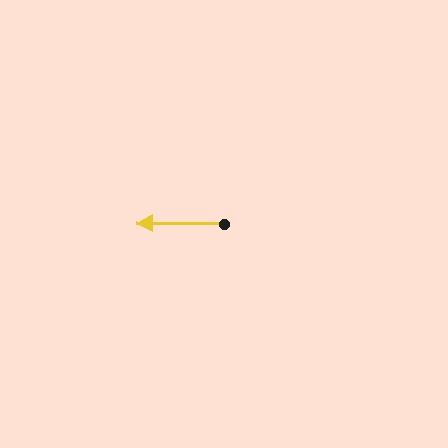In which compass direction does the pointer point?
West.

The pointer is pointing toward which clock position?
Roughly 9 o'clock.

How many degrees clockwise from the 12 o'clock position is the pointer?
Approximately 271 degrees.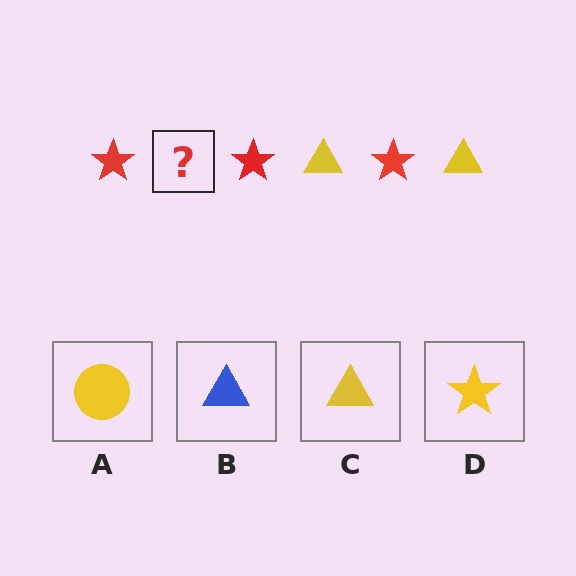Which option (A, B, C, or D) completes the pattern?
C.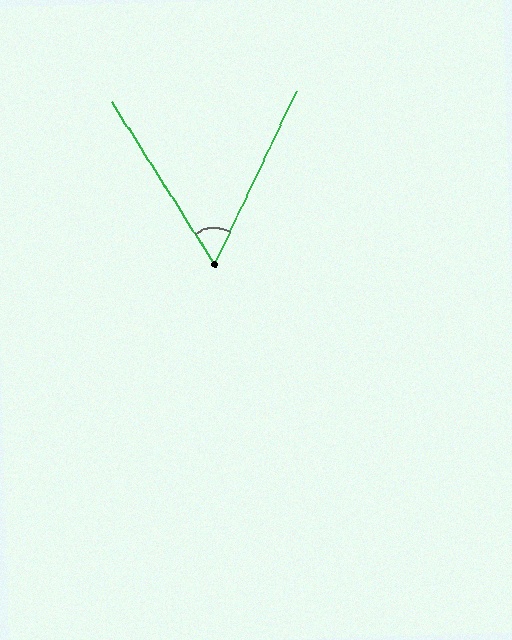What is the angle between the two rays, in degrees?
Approximately 58 degrees.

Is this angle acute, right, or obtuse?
It is acute.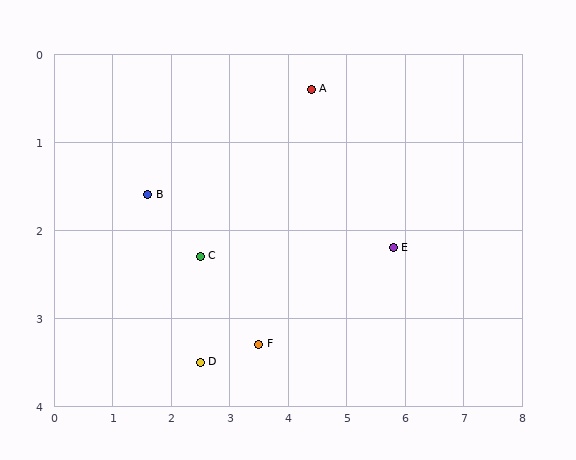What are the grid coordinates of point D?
Point D is at approximately (2.5, 3.5).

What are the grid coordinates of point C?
Point C is at approximately (2.5, 2.3).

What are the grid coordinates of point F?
Point F is at approximately (3.5, 3.3).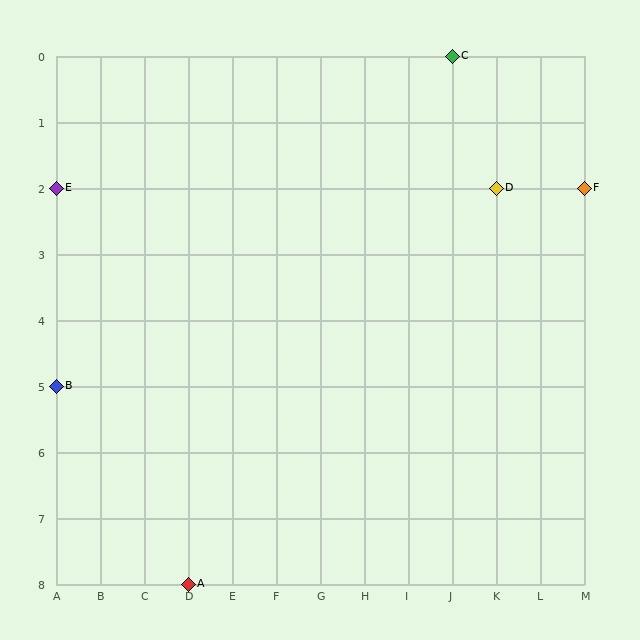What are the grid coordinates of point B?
Point B is at grid coordinates (A, 5).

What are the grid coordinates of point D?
Point D is at grid coordinates (K, 2).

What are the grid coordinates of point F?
Point F is at grid coordinates (M, 2).